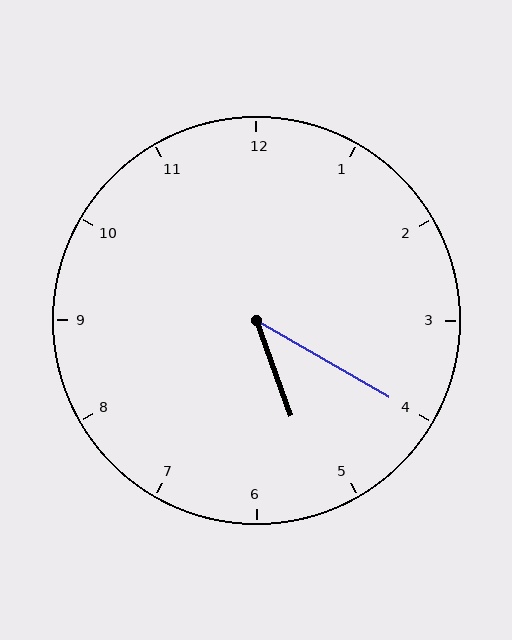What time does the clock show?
5:20.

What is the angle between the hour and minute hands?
Approximately 40 degrees.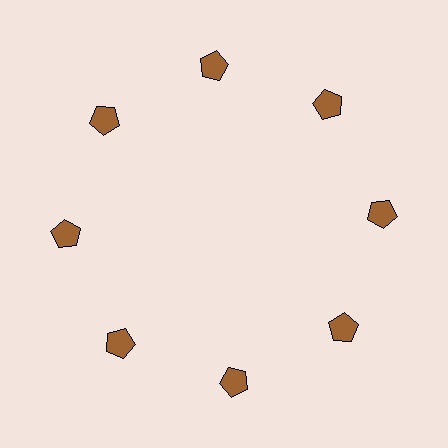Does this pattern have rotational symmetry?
Yes, this pattern has 8-fold rotational symmetry. It looks the same after rotating 45 degrees around the center.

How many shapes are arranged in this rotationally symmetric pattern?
There are 8 shapes, arranged in 8 groups of 1.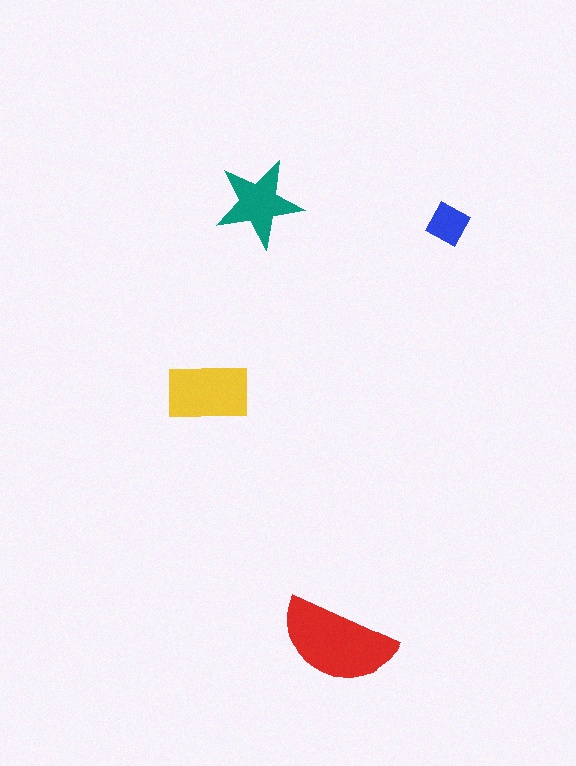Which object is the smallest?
The blue square.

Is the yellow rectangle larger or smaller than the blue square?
Larger.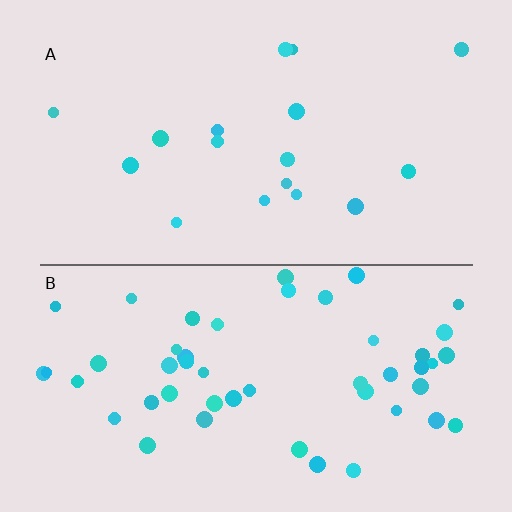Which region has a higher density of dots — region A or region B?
B (the bottom).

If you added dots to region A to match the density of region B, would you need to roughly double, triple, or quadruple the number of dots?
Approximately triple.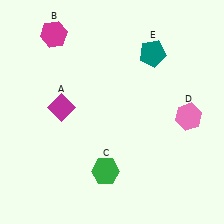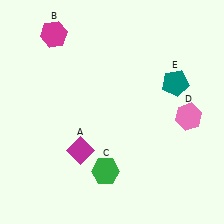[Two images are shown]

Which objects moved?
The objects that moved are: the magenta diamond (A), the teal pentagon (E).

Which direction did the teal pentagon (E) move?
The teal pentagon (E) moved down.